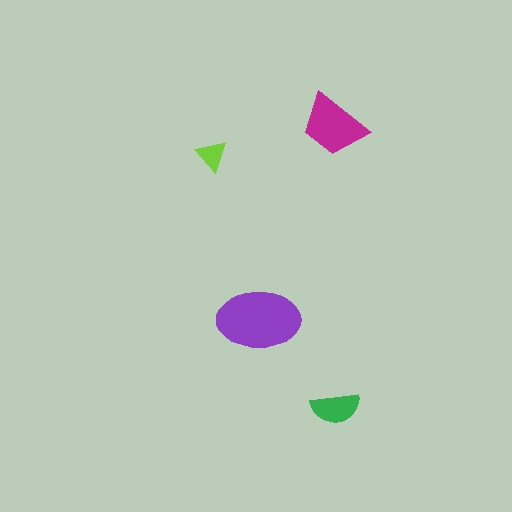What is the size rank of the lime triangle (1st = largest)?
4th.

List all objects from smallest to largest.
The lime triangle, the green semicircle, the magenta trapezoid, the purple ellipse.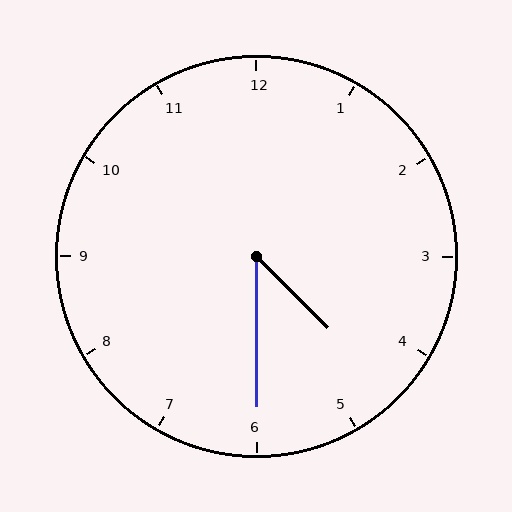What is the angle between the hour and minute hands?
Approximately 45 degrees.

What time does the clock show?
4:30.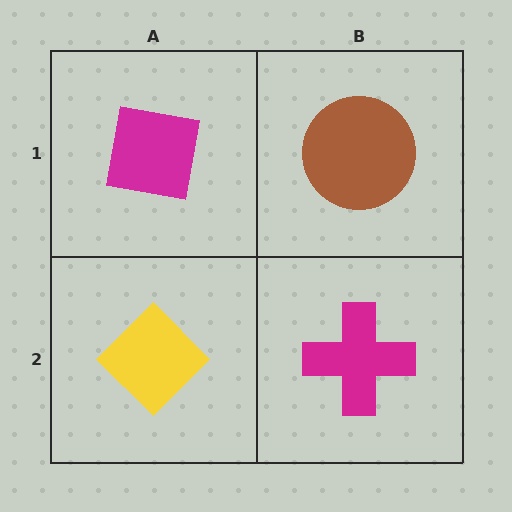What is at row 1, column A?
A magenta square.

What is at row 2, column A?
A yellow diamond.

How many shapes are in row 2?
2 shapes.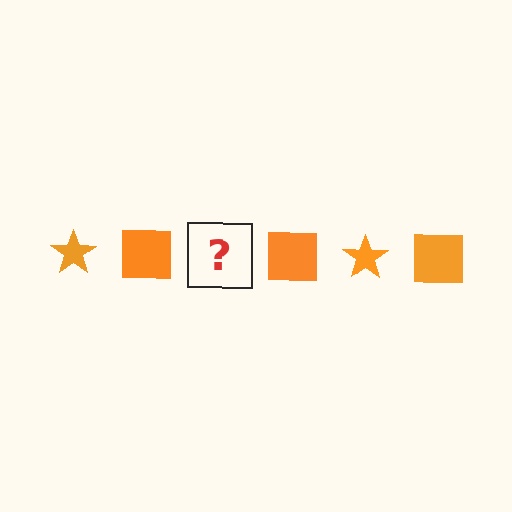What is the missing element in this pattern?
The missing element is an orange star.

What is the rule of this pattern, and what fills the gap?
The rule is that the pattern cycles through star, square shapes in orange. The gap should be filled with an orange star.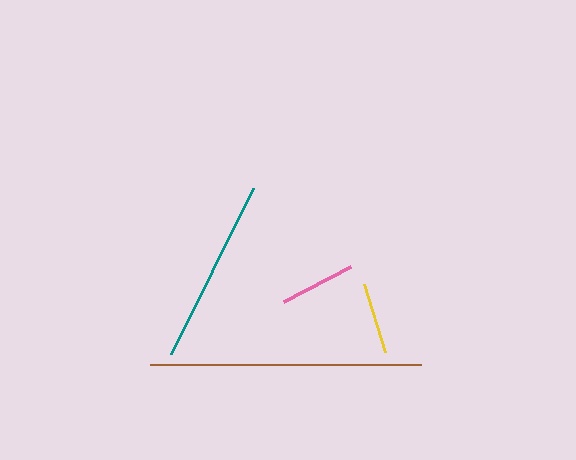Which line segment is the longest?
The brown line is the longest at approximately 271 pixels.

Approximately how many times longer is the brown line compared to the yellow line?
The brown line is approximately 3.8 times the length of the yellow line.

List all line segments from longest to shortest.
From longest to shortest: brown, teal, pink, yellow.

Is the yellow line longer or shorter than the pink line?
The pink line is longer than the yellow line.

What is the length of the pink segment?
The pink segment is approximately 76 pixels long.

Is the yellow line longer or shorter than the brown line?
The brown line is longer than the yellow line.